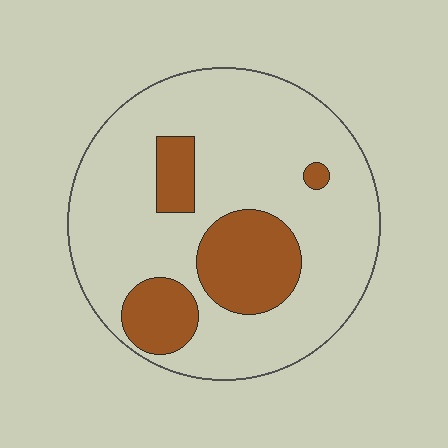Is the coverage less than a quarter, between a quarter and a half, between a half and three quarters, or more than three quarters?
Less than a quarter.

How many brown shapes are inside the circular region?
4.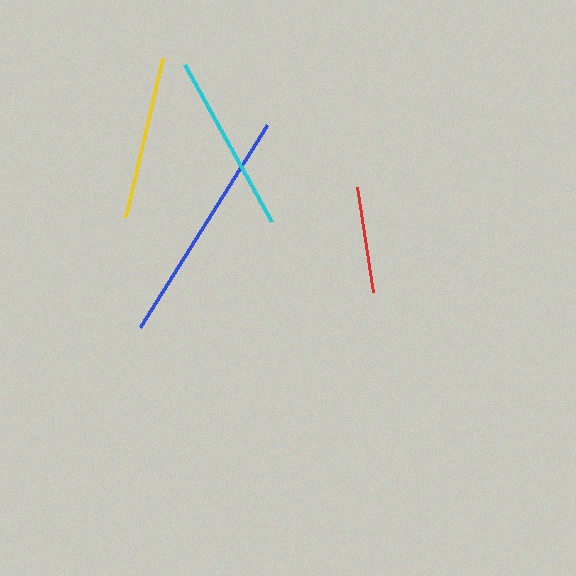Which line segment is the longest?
The blue line is the longest at approximately 239 pixels.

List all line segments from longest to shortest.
From longest to shortest: blue, cyan, yellow, red.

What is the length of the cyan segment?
The cyan segment is approximately 179 pixels long.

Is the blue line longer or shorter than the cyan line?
The blue line is longer than the cyan line.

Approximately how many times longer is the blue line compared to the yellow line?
The blue line is approximately 1.5 times the length of the yellow line.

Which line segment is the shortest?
The red line is the shortest at approximately 106 pixels.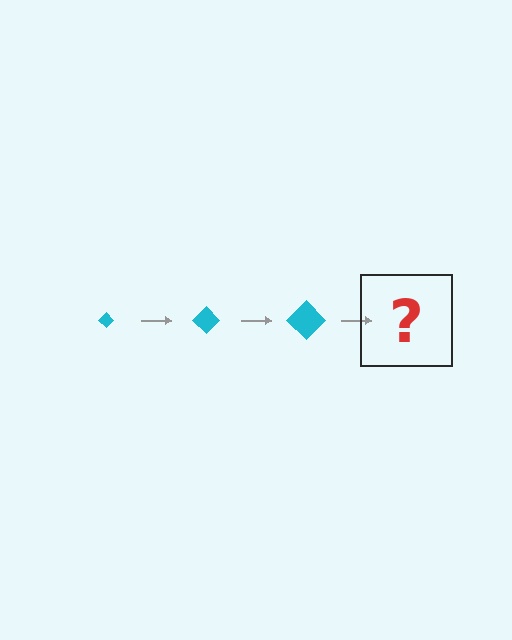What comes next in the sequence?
The next element should be a cyan diamond, larger than the previous one.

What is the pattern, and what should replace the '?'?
The pattern is that the diamond gets progressively larger each step. The '?' should be a cyan diamond, larger than the previous one.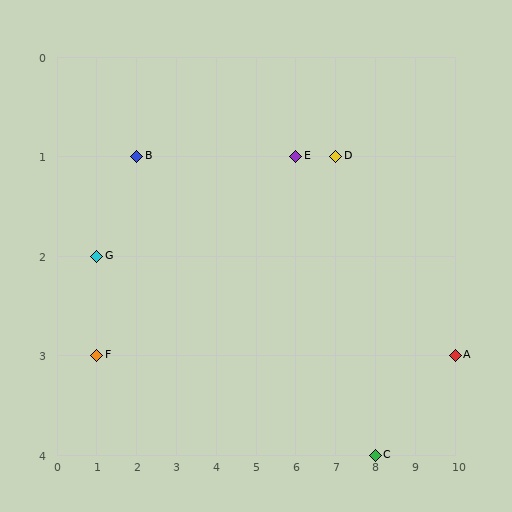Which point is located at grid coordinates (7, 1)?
Point D is at (7, 1).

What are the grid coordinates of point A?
Point A is at grid coordinates (10, 3).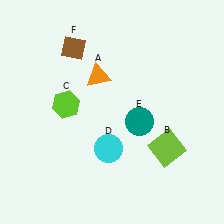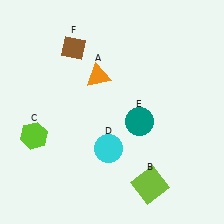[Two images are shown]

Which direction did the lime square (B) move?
The lime square (B) moved down.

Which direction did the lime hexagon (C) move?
The lime hexagon (C) moved left.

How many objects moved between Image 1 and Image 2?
2 objects moved between the two images.